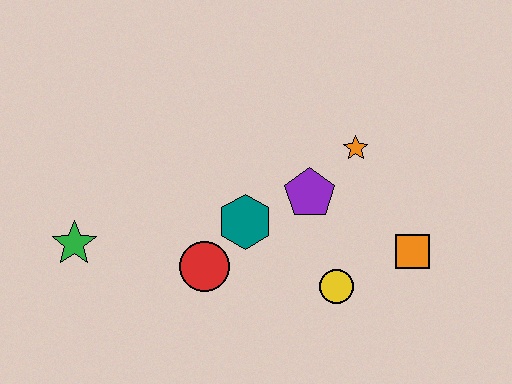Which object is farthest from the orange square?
The green star is farthest from the orange square.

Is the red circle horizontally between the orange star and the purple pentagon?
No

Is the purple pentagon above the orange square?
Yes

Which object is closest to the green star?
The red circle is closest to the green star.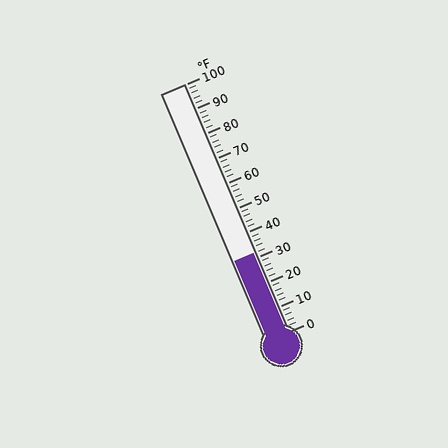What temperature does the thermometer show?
The thermometer shows approximately 32°F.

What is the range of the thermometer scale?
The thermometer scale ranges from 0°F to 100°F.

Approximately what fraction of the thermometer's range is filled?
The thermometer is filled to approximately 30% of its range.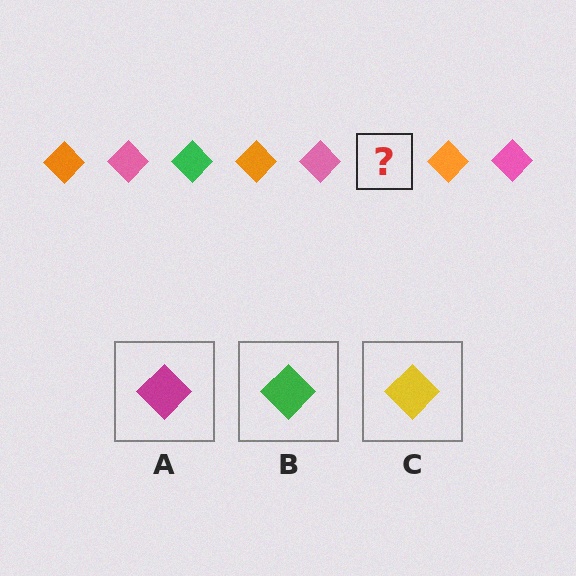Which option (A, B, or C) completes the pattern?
B.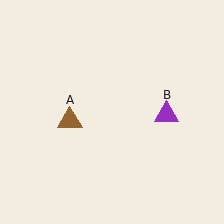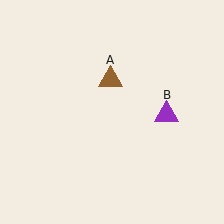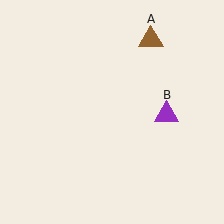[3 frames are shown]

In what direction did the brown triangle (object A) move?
The brown triangle (object A) moved up and to the right.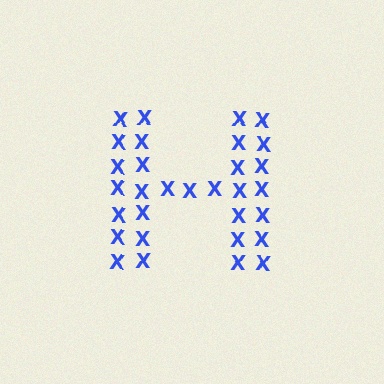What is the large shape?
The large shape is the letter H.